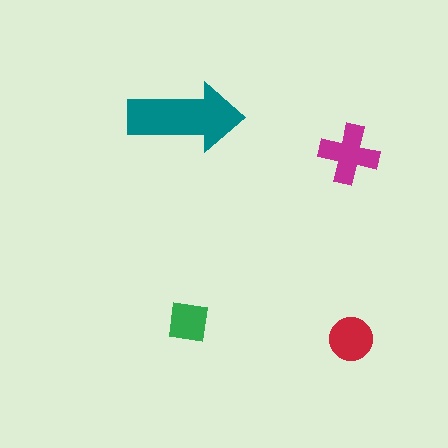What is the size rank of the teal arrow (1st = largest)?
1st.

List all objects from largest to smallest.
The teal arrow, the magenta cross, the red circle, the green square.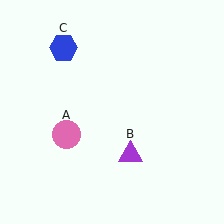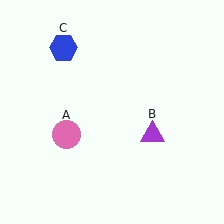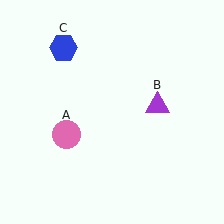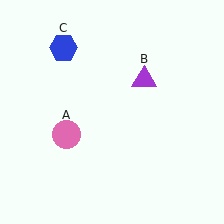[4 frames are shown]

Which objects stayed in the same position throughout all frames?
Pink circle (object A) and blue hexagon (object C) remained stationary.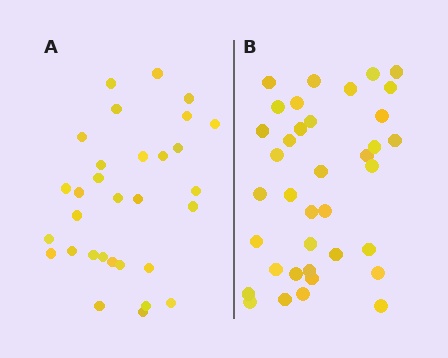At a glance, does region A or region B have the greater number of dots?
Region B (the right region) has more dots.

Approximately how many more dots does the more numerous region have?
Region B has about 6 more dots than region A.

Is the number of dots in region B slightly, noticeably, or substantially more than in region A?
Region B has only slightly more — the two regions are fairly close. The ratio is roughly 1.2 to 1.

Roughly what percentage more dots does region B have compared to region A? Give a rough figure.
About 20% more.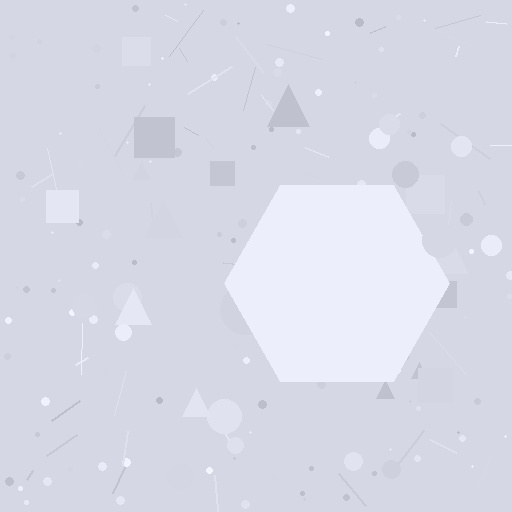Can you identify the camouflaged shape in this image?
The camouflaged shape is a hexagon.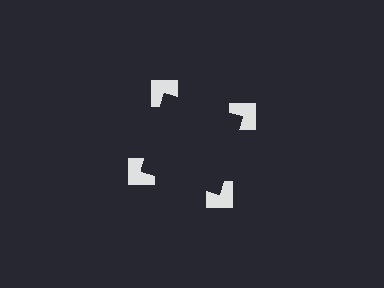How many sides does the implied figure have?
4 sides.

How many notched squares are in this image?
There are 4 — one at each vertex of the illusory square.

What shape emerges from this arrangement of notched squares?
An illusory square — its edges are inferred from the aligned wedge cuts in the notched squares, not physically drawn.